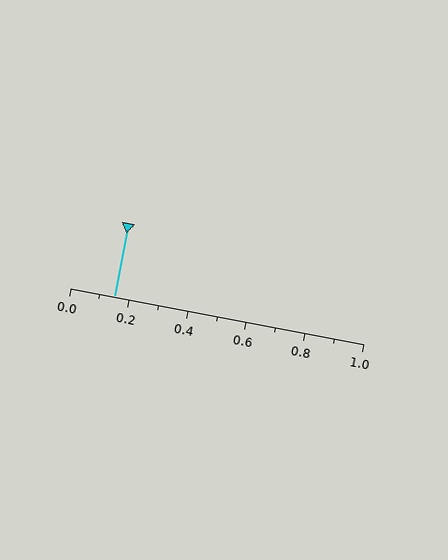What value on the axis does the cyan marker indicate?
The marker indicates approximately 0.15.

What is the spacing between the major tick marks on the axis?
The major ticks are spaced 0.2 apart.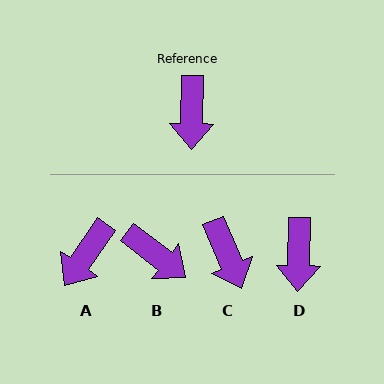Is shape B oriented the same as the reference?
No, it is off by about 54 degrees.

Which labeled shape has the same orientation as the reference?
D.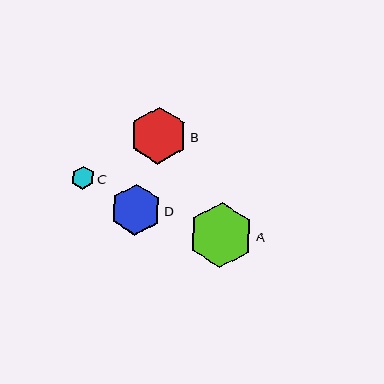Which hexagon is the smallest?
Hexagon C is the smallest with a size of approximately 23 pixels.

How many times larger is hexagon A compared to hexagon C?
Hexagon A is approximately 2.8 times the size of hexagon C.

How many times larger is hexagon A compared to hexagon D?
Hexagon A is approximately 1.3 times the size of hexagon D.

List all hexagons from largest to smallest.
From largest to smallest: A, B, D, C.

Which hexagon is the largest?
Hexagon A is the largest with a size of approximately 65 pixels.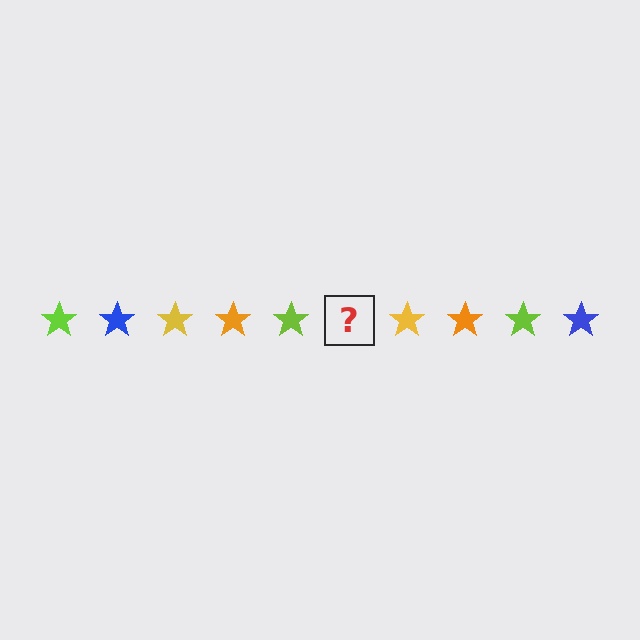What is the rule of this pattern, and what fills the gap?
The rule is that the pattern cycles through lime, blue, yellow, orange stars. The gap should be filled with a blue star.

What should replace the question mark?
The question mark should be replaced with a blue star.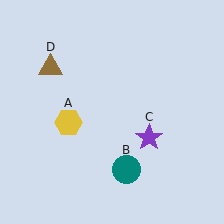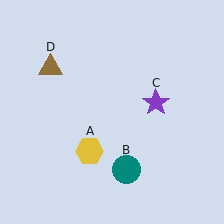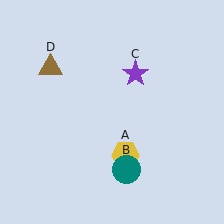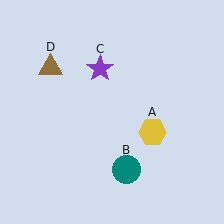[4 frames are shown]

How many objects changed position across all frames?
2 objects changed position: yellow hexagon (object A), purple star (object C).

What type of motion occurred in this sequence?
The yellow hexagon (object A), purple star (object C) rotated counterclockwise around the center of the scene.